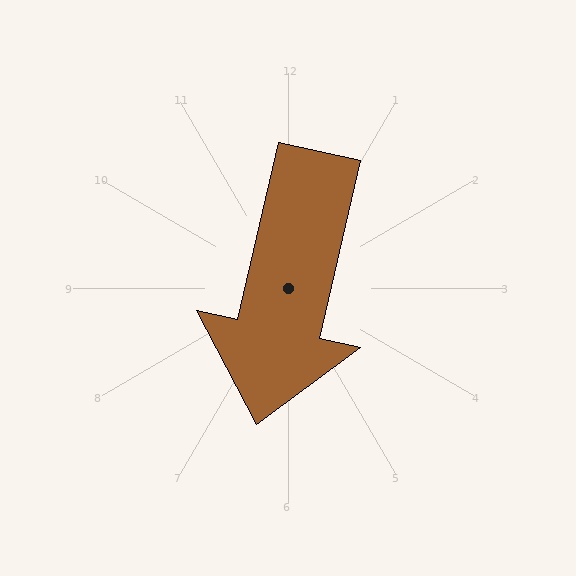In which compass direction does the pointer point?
South.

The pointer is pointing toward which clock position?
Roughly 6 o'clock.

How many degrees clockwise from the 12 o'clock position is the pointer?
Approximately 193 degrees.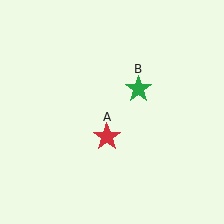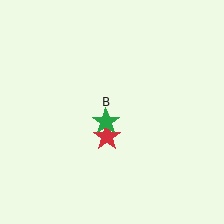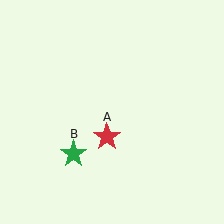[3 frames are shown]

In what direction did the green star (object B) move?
The green star (object B) moved down and to the left.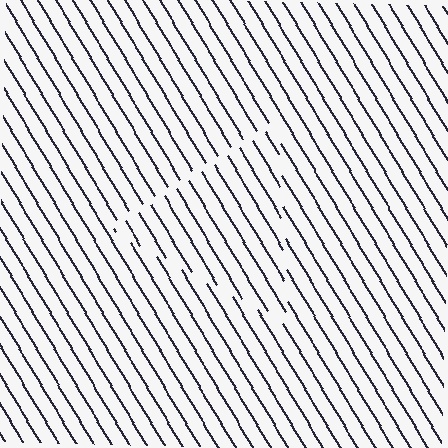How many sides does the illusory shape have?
3 sides — the line-ends trace a triangle.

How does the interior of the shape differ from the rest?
The interior of the shape contains the same grating, shifted by half a period — the contour is defined by the phase discontinuity where line-ends from the inner and outer gratings abut.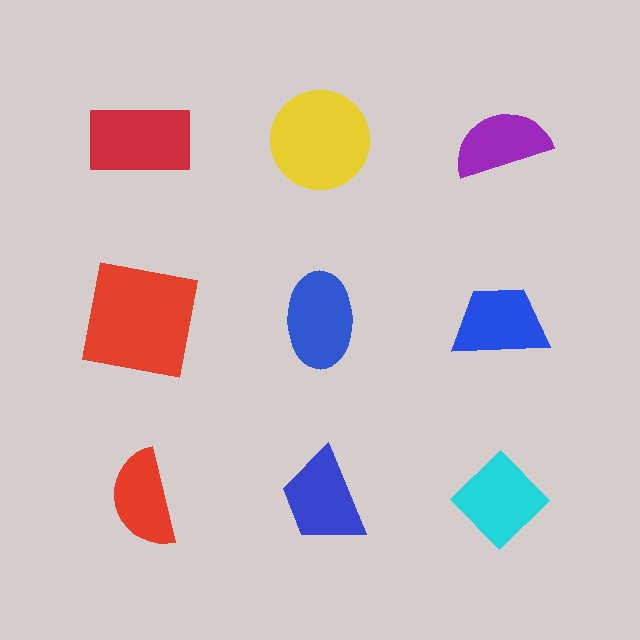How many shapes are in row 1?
3 shapes.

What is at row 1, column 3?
A purple semicircle.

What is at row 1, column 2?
A yellow circle.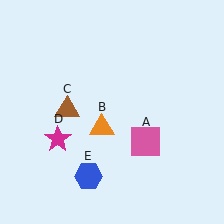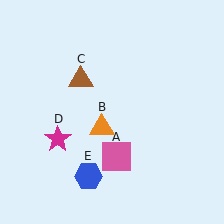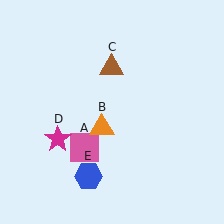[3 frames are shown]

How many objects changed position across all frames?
2 objects changed position: pink square (object A), brown triangle (object C).